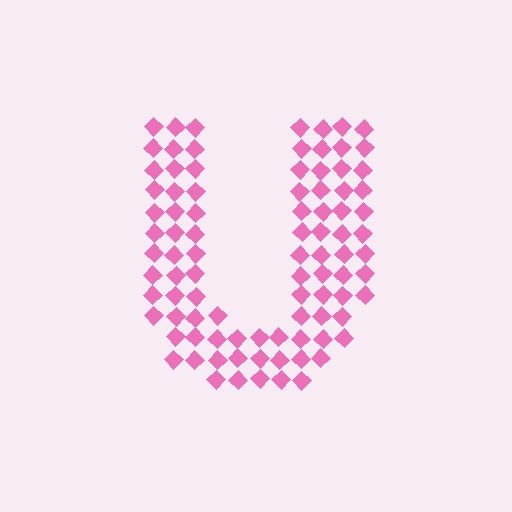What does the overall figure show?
The overall figure shows the letter U.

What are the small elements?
The small elements are diamonds.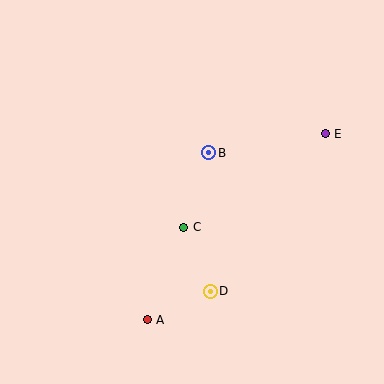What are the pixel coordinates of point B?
Point B is at (209, 153).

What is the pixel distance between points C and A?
The distance between C and A is 100 pixels.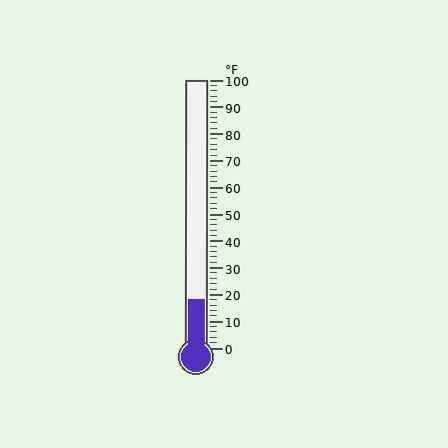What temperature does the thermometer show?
The thermometer shows approximately 18°F.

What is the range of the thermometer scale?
The thermometer scale ranges from 0°F to 100°F.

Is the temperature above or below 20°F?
The temperature is below 20°F.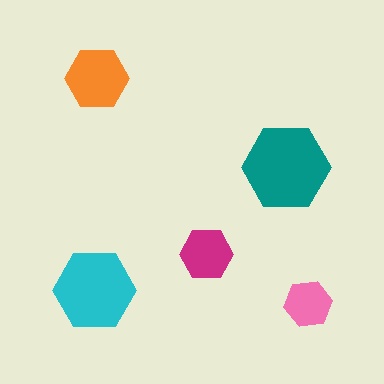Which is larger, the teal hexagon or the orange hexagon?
The teal one.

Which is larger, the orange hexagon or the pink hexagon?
The orange one.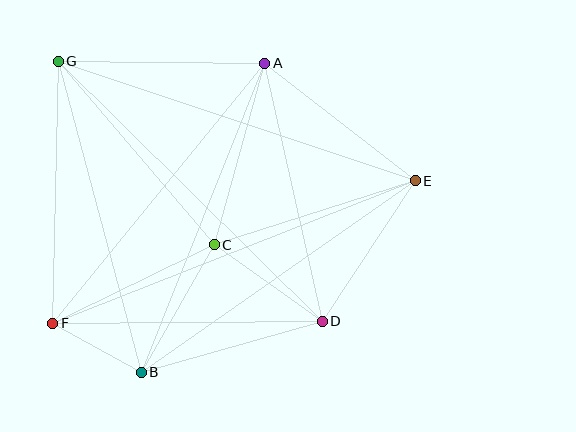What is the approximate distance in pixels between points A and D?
The distance between A and D is approximately 264 pixels.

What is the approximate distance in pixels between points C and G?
The distance between C and G is approximately 241 pixels.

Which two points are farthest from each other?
Points E and F are farthest from each other.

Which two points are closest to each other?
Points B and F are closest to each other.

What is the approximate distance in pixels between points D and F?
The distance between D and F is approximately 270 pixels.